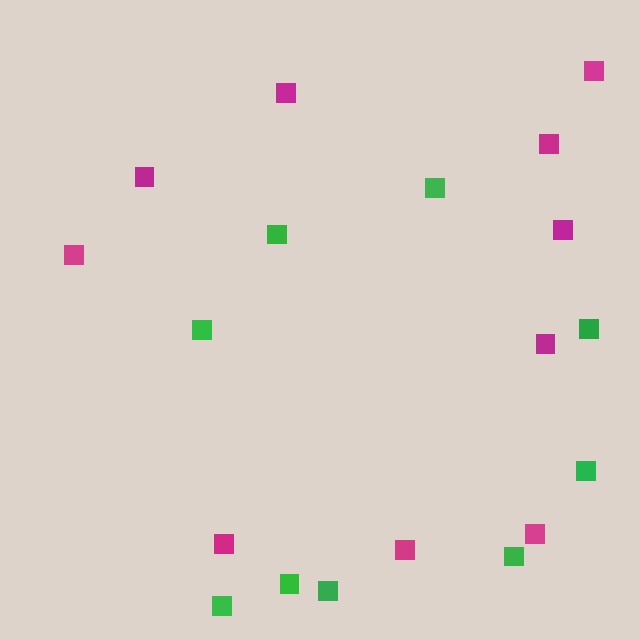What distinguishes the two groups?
There are 2 groups: one group of green squares (9) and one group of magenta squares (10).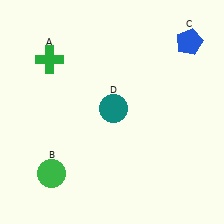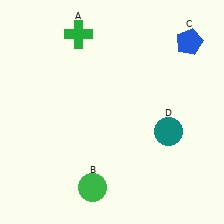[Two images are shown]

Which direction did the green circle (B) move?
The green circle (B) moved right.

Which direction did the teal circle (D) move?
The teal circle (D) moved right.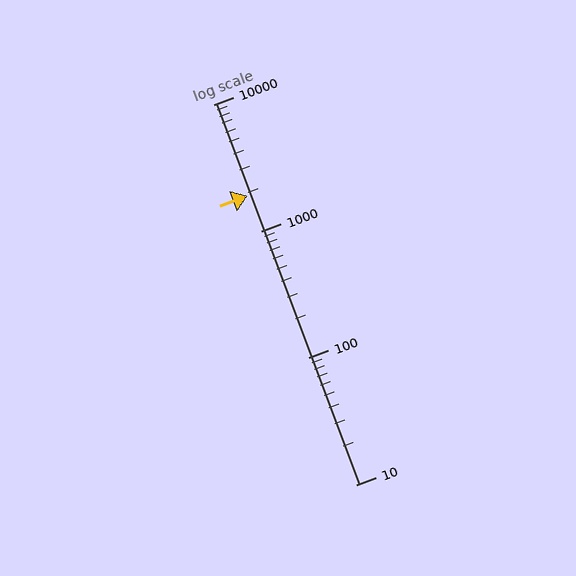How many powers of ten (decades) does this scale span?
The scale spans 3 decades, from 10 to 10000.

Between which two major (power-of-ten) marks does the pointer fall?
The pointer is between 1000 and 10000.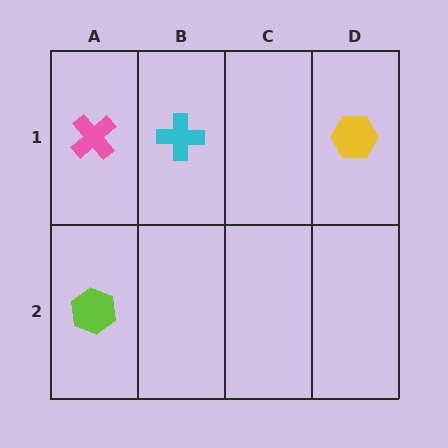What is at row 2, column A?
A lime hexagon.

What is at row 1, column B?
A cyan cross.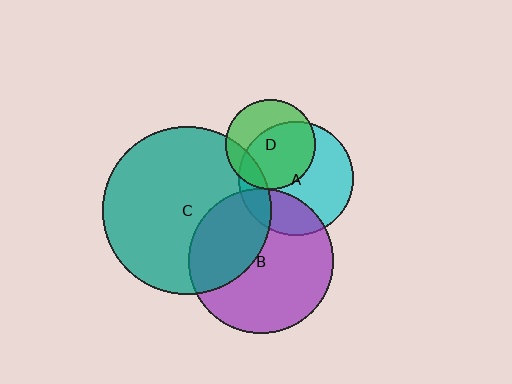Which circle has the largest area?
Circle C (teal).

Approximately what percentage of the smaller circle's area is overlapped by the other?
Approximately 60%.